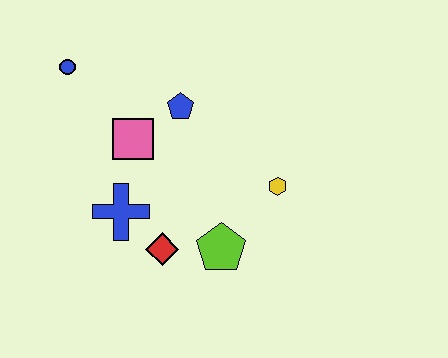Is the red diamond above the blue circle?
No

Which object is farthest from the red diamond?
The blue circle is farthest from the red diamond.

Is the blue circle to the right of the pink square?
No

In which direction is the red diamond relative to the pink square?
The red diamond is below the pink square.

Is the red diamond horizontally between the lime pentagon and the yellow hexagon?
No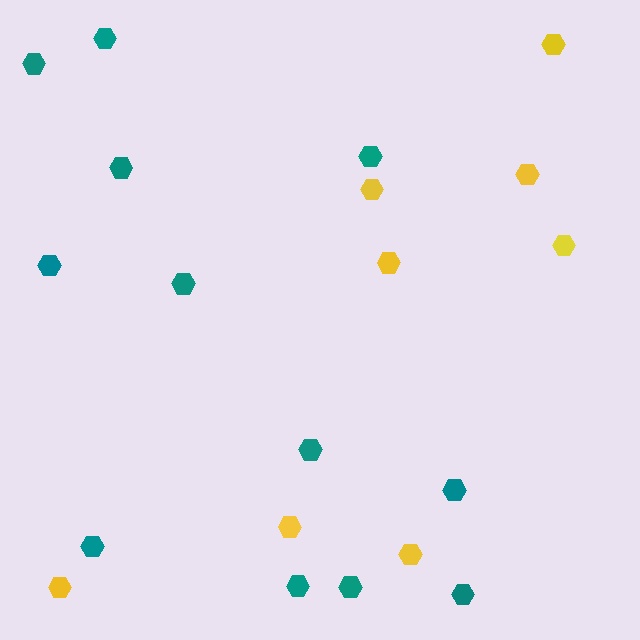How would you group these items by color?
There are 2 groups: one group of teal hexagons (12) and one group of yellow hexagons (8).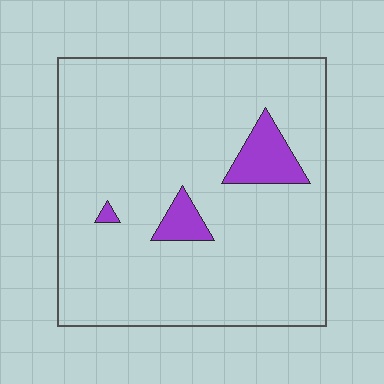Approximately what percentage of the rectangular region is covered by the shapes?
Approximately 10%.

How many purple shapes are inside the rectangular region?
3.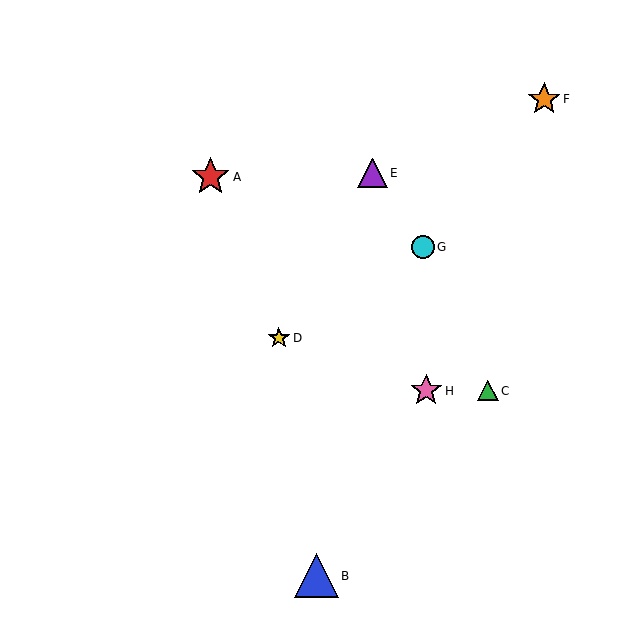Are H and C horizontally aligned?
Yes, both are at y≈391.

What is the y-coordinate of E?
Object E is at y≈173.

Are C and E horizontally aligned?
No, C is at y≈391 and E is at y≈173.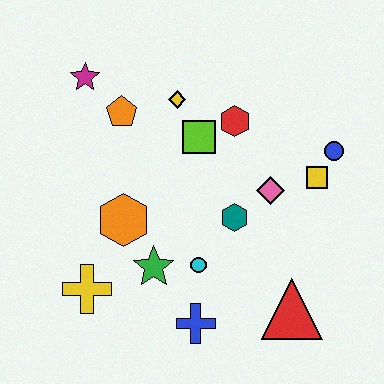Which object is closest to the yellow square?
The blue circle is closest to the yellow square.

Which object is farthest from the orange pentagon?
The red triangle is farthest from the orange pentagon.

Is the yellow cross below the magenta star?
Yes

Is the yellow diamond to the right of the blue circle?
No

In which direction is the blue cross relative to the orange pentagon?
The blue cross is below the orange pentagon.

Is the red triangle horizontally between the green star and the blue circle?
Yes